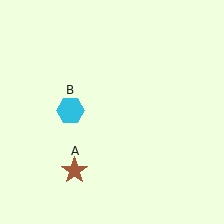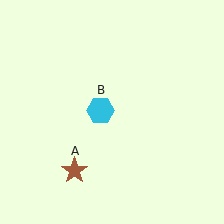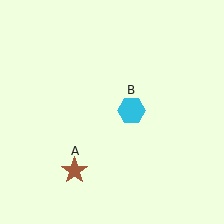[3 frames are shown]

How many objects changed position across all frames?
1 object changed position: cyan hexagon (object B).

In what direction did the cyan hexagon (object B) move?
The cyan hexagon (object B) moved right.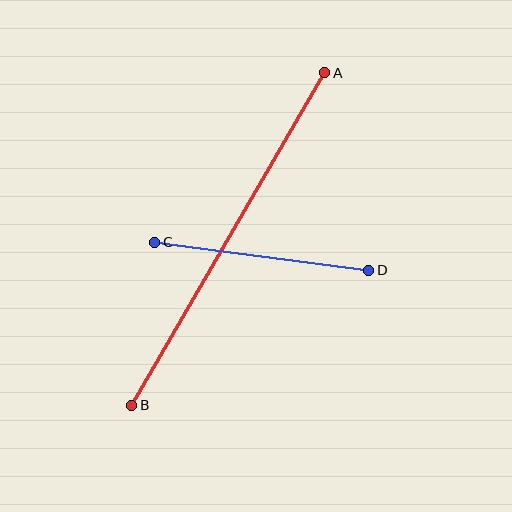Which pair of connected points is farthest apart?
Points A and B are farthest apart.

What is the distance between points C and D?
The distance is approximately 216 pixels.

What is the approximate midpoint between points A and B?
The midpoint is at approximately (228, 239) pixels.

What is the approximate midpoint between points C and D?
The midpoint is at approximately (262, 256) pixels.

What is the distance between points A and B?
The distance is approximately 384 pixels.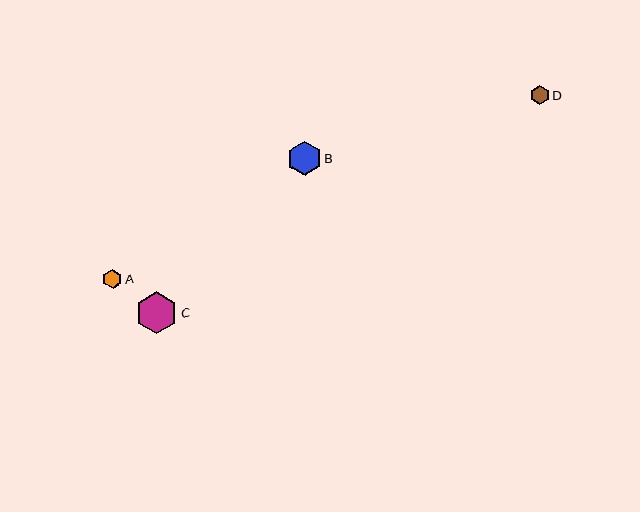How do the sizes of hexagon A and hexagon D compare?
Hexagon A and hexagon D are approximately the same size.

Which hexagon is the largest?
Hexagon C is the largest with a size of approximately 42 pixels.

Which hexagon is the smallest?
Hexagon D is the smallest with a size of approximately 19 pixels.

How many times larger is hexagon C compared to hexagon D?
Hexagon C is approximately 2.2 times the size of hexagon D.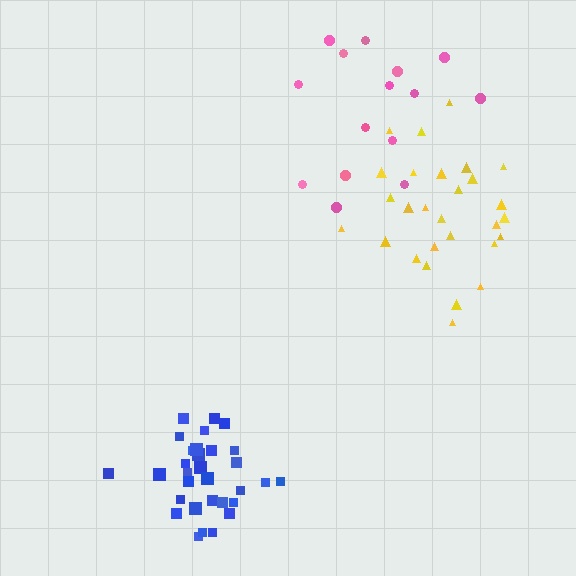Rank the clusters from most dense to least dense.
blue, yellow, pink.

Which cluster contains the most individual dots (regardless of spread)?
Blue (31).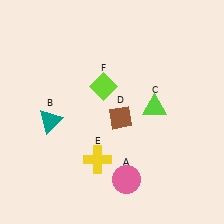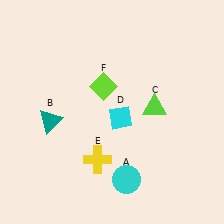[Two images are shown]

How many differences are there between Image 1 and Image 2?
There are 2 differences between the two images.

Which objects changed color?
A changed from pink to cyan. D changed from brown to cyan.